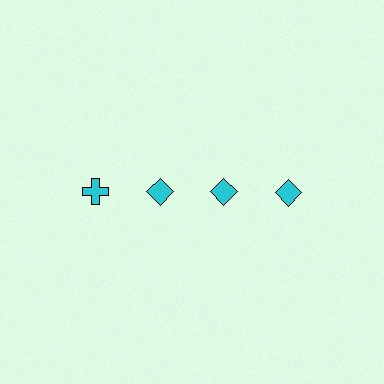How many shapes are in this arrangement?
There are 4 shapes arranged in a grid pattern.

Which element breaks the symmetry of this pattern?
The cyan cross in the top row, leftmost column breaks the symmetry. All other shapes are cyan diamonds.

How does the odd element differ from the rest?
It has a different shape: cross instead of diamond.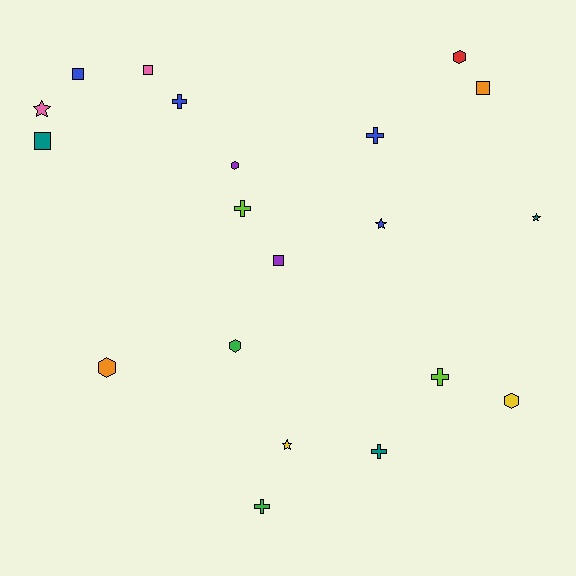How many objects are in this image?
There are 20 objects.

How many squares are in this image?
There are 5 squares.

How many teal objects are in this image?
There are 3 teal objects.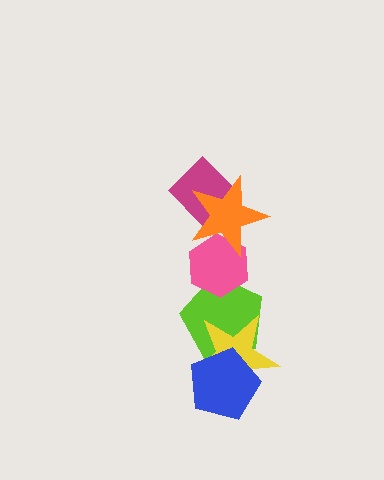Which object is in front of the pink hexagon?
The orange star is in front of the pink hexagon.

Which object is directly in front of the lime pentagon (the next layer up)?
The pink hexagon is directly in front of the lime pentagon.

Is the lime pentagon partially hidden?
Yes, it is partially covered by another shape.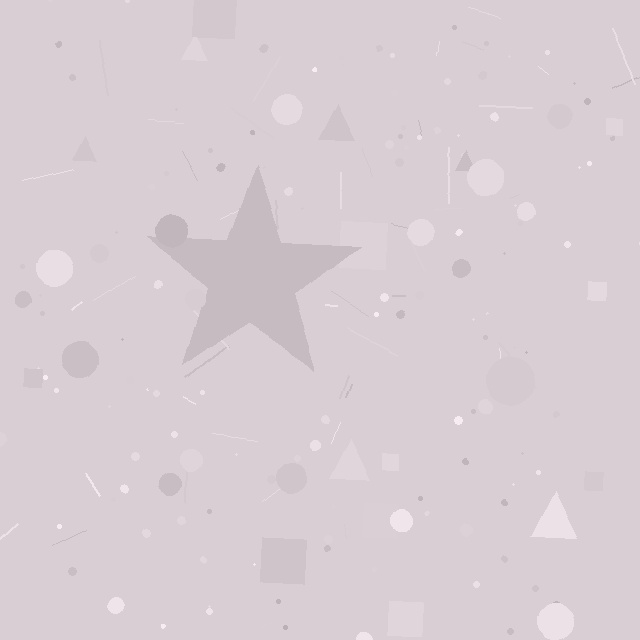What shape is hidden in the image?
A star is hidden in the image.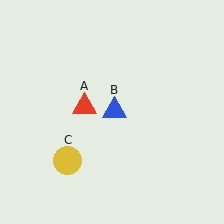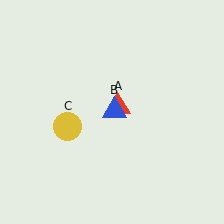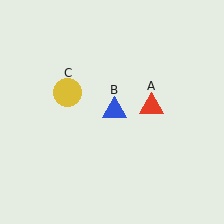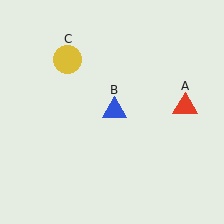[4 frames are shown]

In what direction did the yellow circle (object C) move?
The yellow circle (object C) moved up.